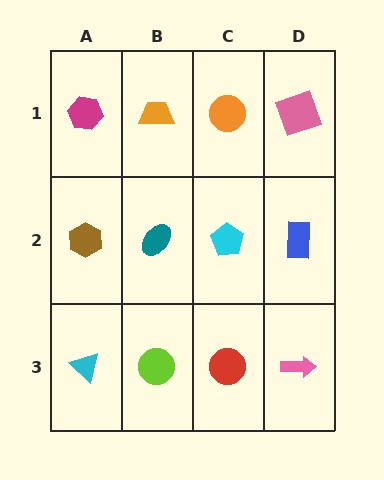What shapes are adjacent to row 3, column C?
A cyan pentagon (row 2, column C), a lime circle (row 3, column B), a pink arrow (row 3, column D).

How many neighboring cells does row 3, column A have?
2.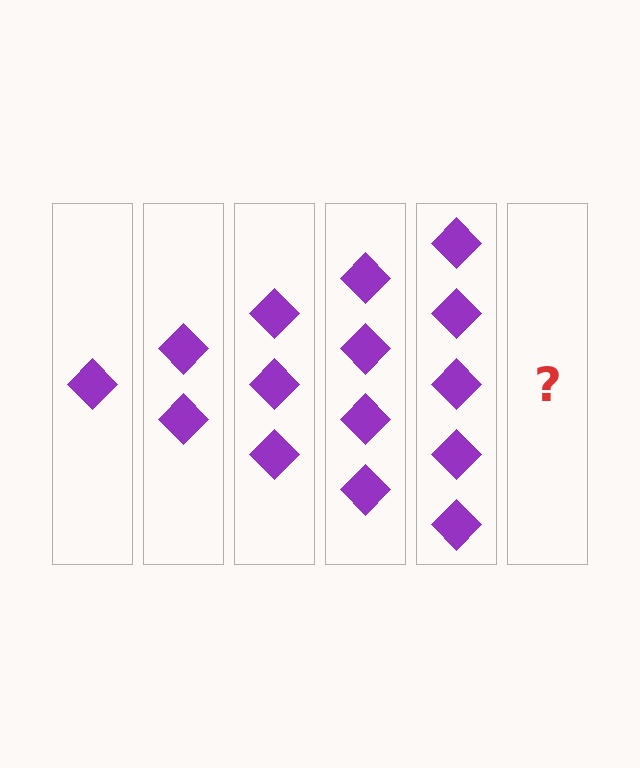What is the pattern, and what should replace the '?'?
The pattern is that each step adds one more diamond. The '?' should be 6 diamonds.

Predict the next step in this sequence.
The next step is 6 diamonds.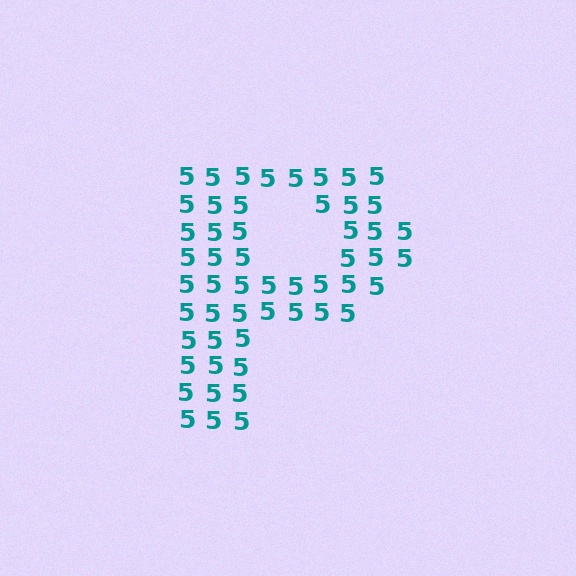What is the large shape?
The large shape is the letter P.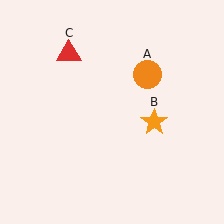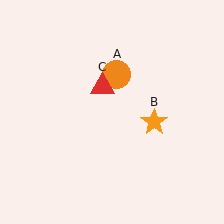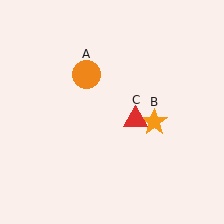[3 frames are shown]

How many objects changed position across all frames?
2 objects changed position: orange circle (object A), red triangle (object C).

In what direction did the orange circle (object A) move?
The orange circle (object A) moved left.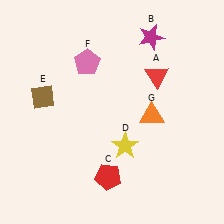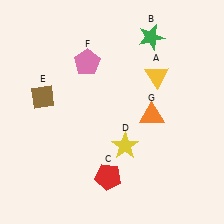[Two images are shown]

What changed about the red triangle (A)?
In Image 1, A is red. In Image 2, it changed to yellow.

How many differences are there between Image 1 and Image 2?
There are 2 differences between the two images.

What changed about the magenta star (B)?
In Image 1, B is magenta. In Image 2, it changed to green.